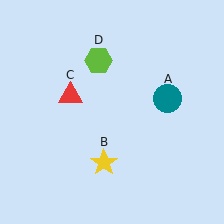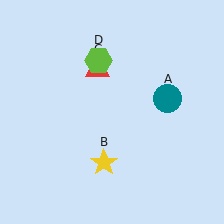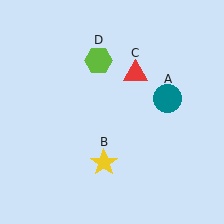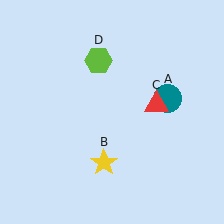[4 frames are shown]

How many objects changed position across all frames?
1 object changed position: red triangle (object C).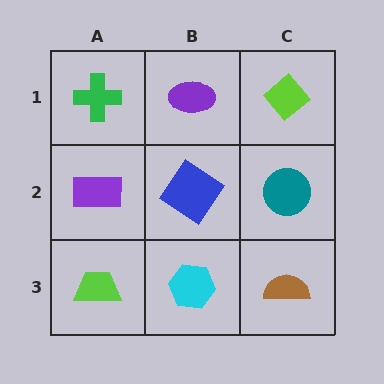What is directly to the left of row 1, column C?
A purple ellipse.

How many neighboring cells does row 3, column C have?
2.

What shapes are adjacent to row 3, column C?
A teal circle (row 2, column C), a cyan hexagon (row 3, column B).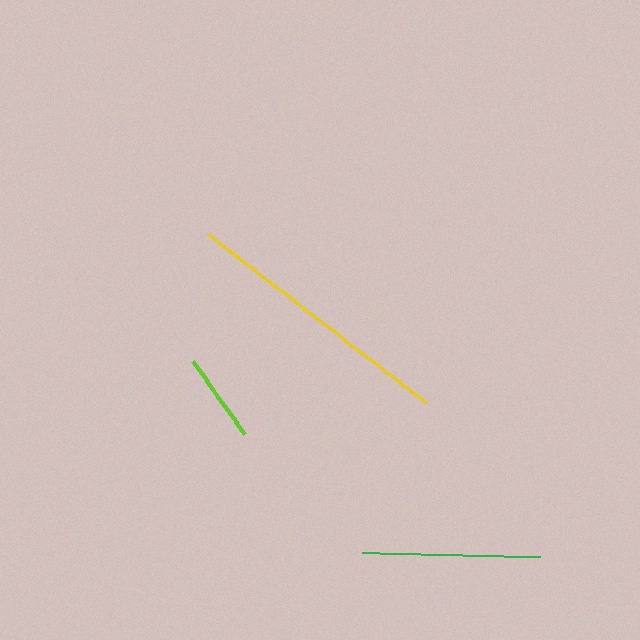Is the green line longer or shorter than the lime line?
The green line is longer than the lime line.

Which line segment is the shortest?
The lime line is the shortest at approximately 89 pixels.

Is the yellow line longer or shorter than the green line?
The yellow line is longer than the green line.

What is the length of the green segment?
The green segment is approximately 178 pixels long.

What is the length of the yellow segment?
The yellow segment is approximately 275 pixels long.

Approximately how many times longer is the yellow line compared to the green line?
The yellow line is approximately 1.5 times the length of the green line.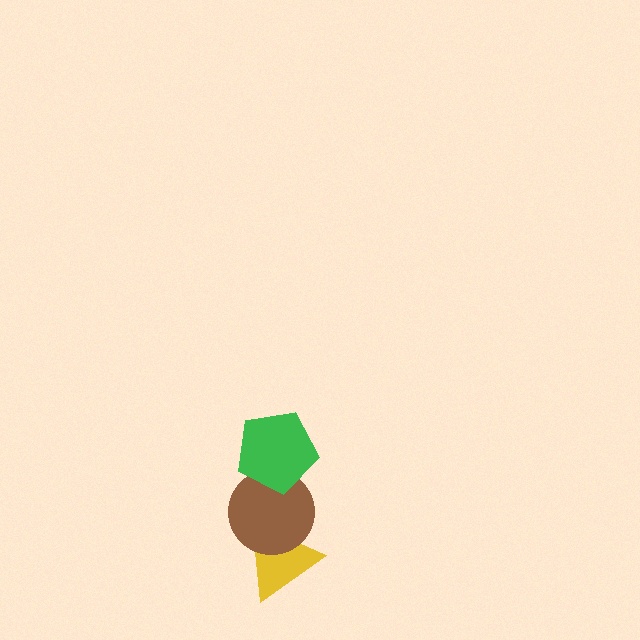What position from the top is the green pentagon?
The green pentagon is 1st from the top.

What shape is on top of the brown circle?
The green pentagon is on top of the brown circle.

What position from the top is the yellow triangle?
The yellow triangle is 3rd from the top.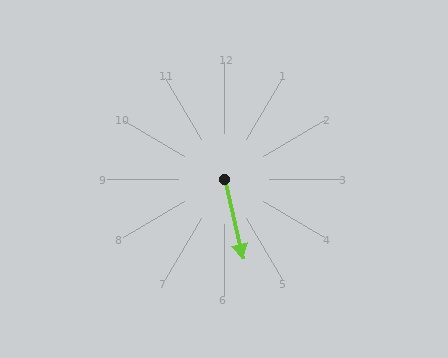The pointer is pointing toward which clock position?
Roughly 6 o'clock.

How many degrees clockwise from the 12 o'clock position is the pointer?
Approximately 167 degrees.